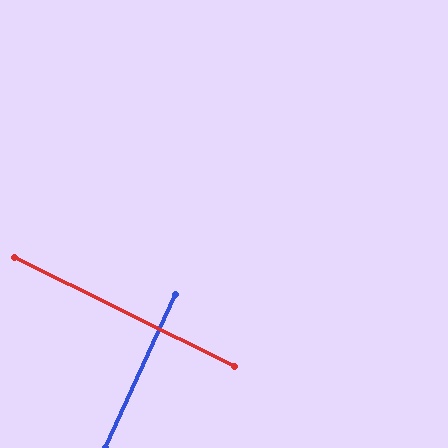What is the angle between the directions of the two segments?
Approximately 88 degrees.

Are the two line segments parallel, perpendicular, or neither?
Perpendicular — they meet at approximately 88°.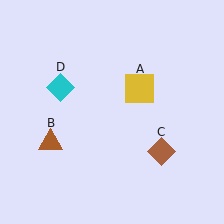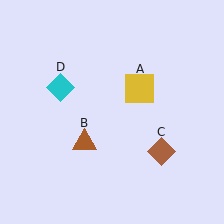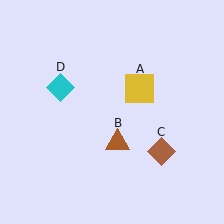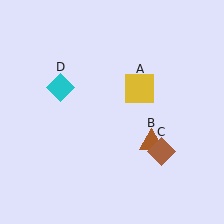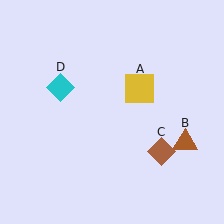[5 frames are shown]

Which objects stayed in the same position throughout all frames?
Yellow square (object A) and brown diamond (object C) and cyan diamond (object D) remained stationary.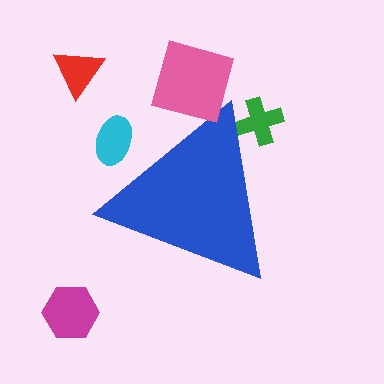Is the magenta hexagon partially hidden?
No, the magenta hexagon is fully visible.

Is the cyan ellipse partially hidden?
Yes, the cyan ellipse is partially hidden behind the blue triangle.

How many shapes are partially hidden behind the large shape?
2 shapes are partially hidden.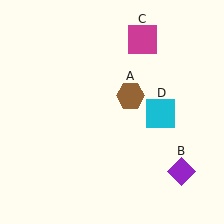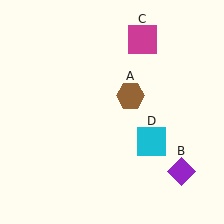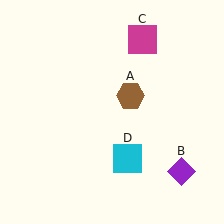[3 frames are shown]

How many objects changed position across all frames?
1 object changed position: cyan square (object D).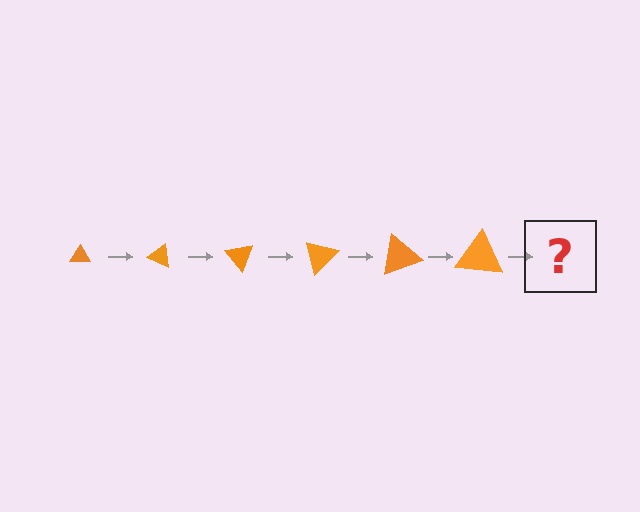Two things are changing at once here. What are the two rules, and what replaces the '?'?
The two rules are that the triangle grows larger each step and it rotates 25 degrees each step. The '?' should be a triangle, larger than the previous one and rotated 150 degrees from the start.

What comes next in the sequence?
The next element should be a triangle, larger than the previous one and rotated 150 degrees from the start.